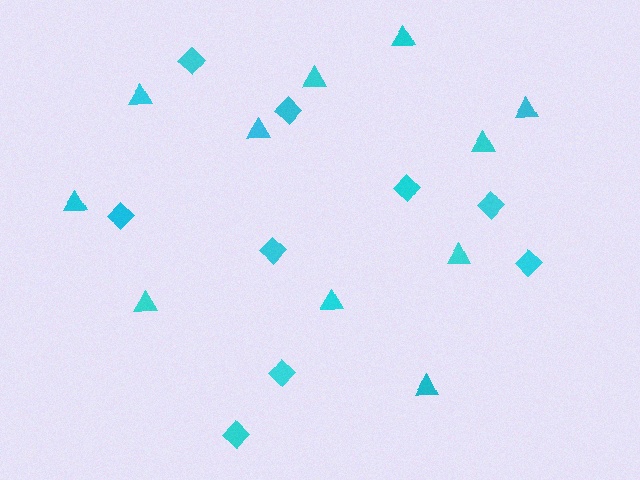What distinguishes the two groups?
There are 2 groups: one group of triangles (11) and one group of diamonds (9).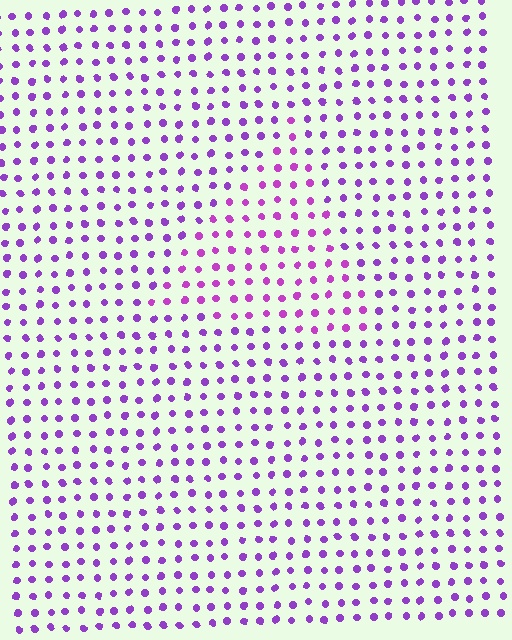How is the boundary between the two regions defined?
The boundary is defined purely by a slight shift in hue (about 22 degrees). Spacing, size, and orientation are identical on both sides.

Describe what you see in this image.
The image is filled with small purple elements in a uniform arrangement. A triangle-shaped region is visible where the elements are tinted to a slightly different hue, forming a subtle color boundary.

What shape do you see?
I see a triangle.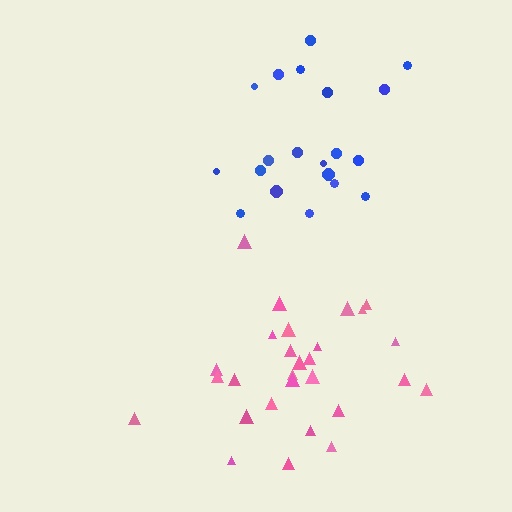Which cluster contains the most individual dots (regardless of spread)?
Pink (28).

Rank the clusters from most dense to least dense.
pink, blue.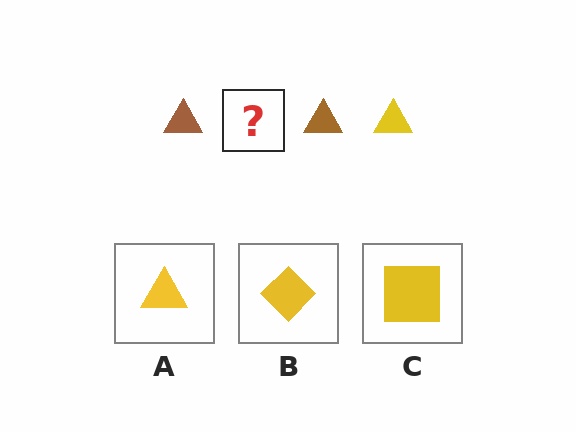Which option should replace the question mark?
Option A.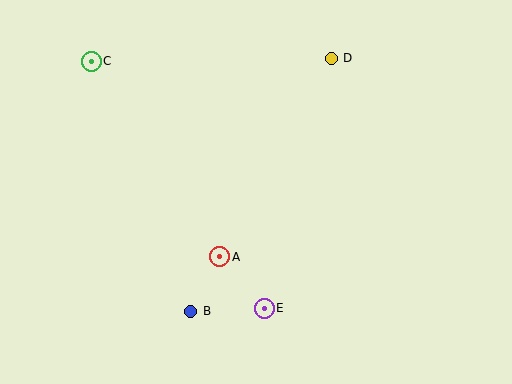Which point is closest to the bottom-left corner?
Point B is closest to the bottom-left corner.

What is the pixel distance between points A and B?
The distance between A and B is 61 pixels.